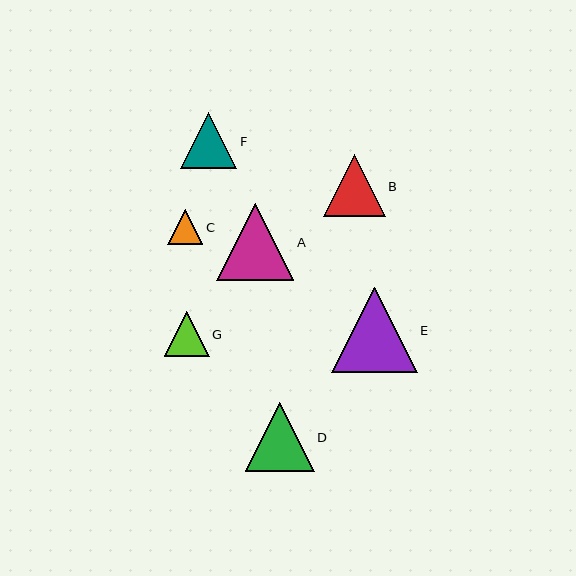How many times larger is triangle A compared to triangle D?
Triangle A is approximately 1.1 times the size of triangle D.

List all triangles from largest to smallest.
From largest to smallest: E, A, D, B, F, G, C.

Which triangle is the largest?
Triangle E is the largest with a size of approximately 85 pixels.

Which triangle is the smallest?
Triangle C is the smallest with a size of approximately 35 pixels.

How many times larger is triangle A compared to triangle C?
Triangle A is approximately 2.2 times the size of triangle C.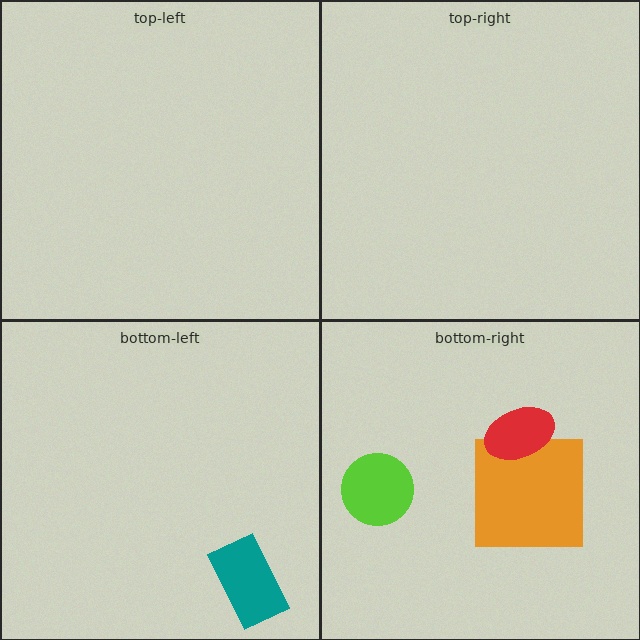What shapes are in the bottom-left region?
The teal rectangle.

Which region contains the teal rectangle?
The bottom-left region.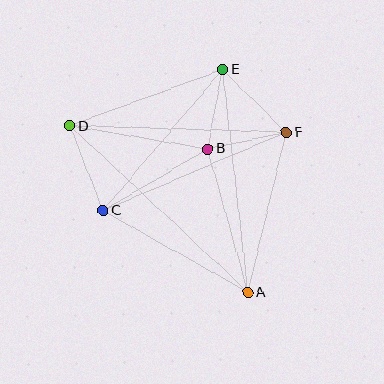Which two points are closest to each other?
Points B and E are closest to each other.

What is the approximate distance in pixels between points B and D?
The distance between B and D is approximately 139 pixels.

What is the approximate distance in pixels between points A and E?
The distance between A and E is approximately 224 pixels.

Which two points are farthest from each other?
Points A and D are farthest from each other.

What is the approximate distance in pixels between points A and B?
The distance between A and B is approximately 149 pixels.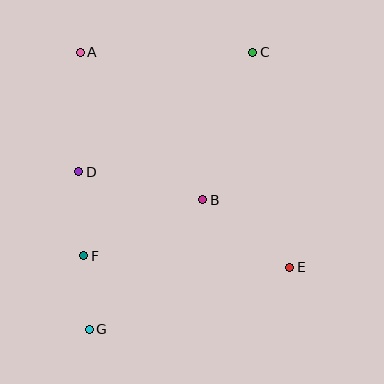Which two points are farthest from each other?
Points C and G are farthest from each other.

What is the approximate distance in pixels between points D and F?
The distance between D and F is approximately 84 pixels.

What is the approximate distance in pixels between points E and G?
The distance between E and G is approximately 210 pixels.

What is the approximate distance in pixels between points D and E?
The distance between D and E is approximately 231 pixels.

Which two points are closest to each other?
Points F and G are closest to each other.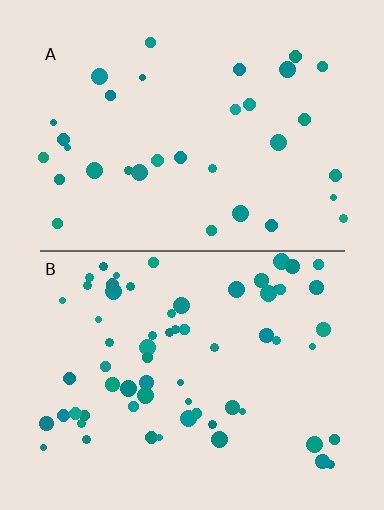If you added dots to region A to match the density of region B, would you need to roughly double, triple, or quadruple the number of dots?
Approximately double.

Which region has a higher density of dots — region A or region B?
B (the bottom).